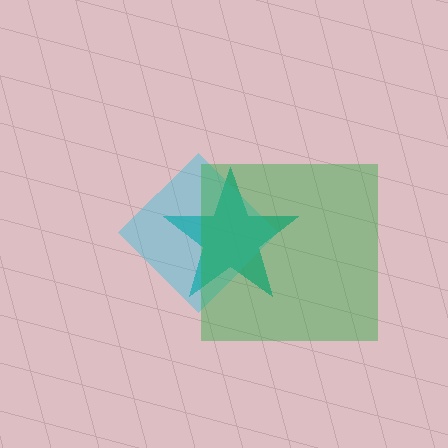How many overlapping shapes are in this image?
There are 3 overlapping shapes in the image.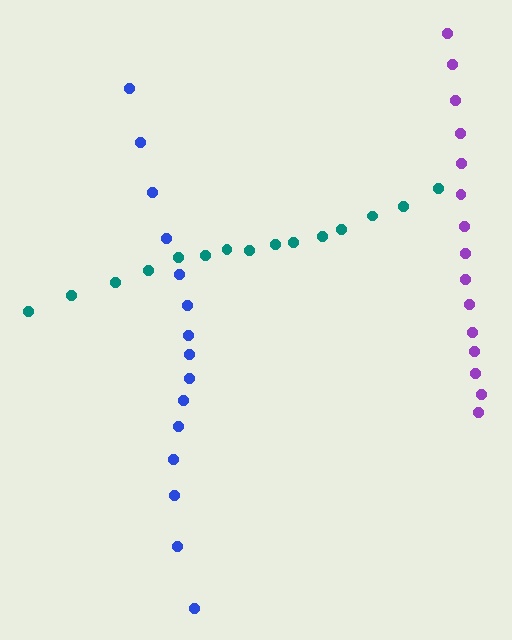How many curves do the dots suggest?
There are 3 distinct paths.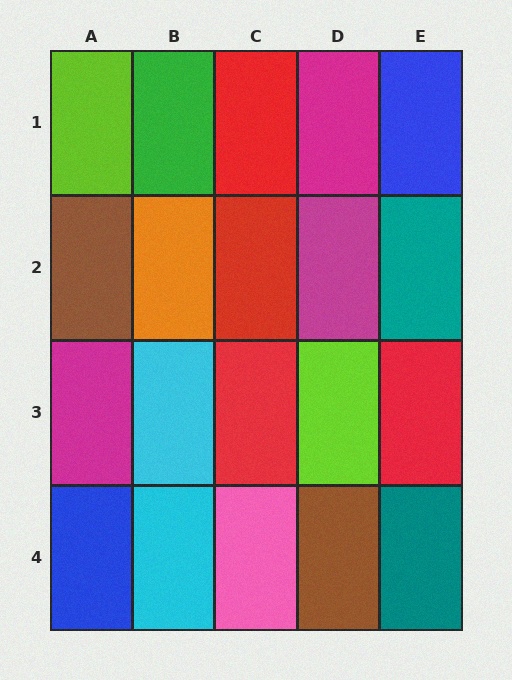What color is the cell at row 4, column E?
Teal.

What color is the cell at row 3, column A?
Magenta.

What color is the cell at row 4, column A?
Blue.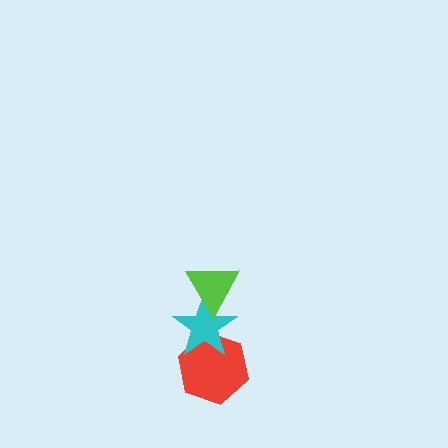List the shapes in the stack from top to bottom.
From top to bottom: the lime triangle, the cyan star, the red hexagon.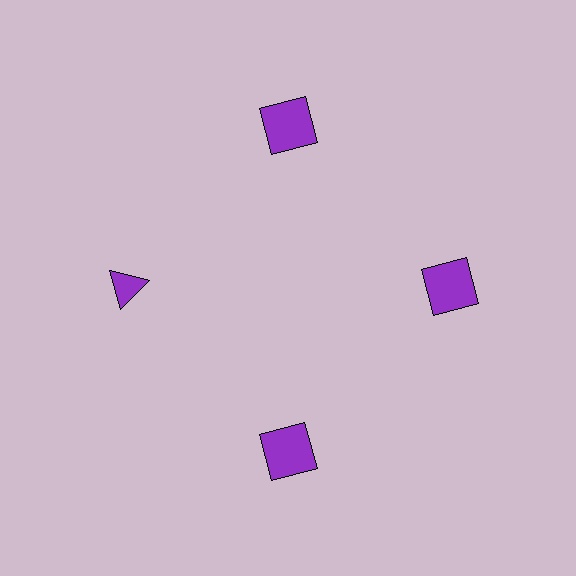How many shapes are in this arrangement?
There are 4 shapes arranged in a ring pattern.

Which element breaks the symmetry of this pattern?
The purple triangle at roughly the 9 o'clock position breaks the symmetry. All other shapes are purple squares.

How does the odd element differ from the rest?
It has a different shape: triangle instead of square.